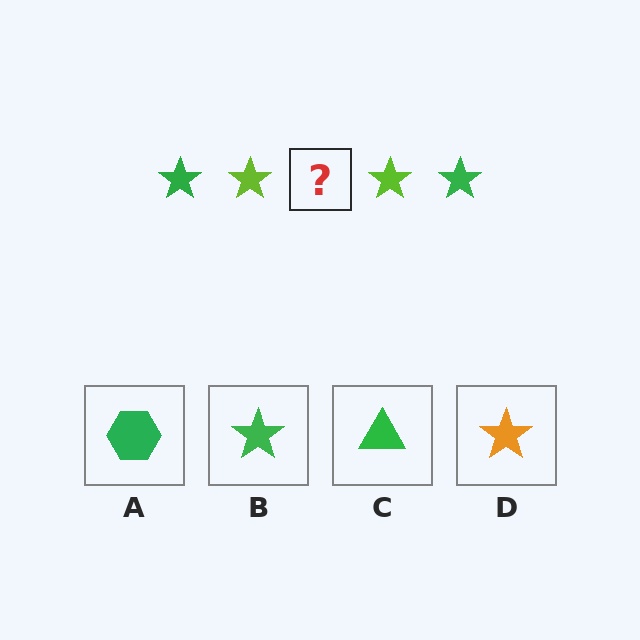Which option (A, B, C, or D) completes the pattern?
B.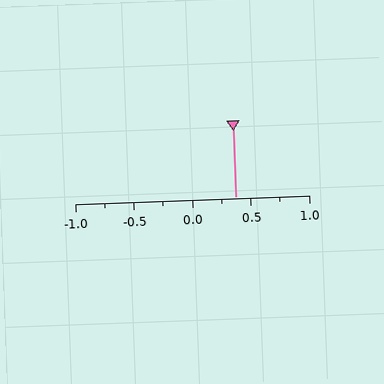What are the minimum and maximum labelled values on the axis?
The axis runs from -1.0 to 1.0.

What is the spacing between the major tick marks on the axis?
The major ticks are spaced 0.5 apart.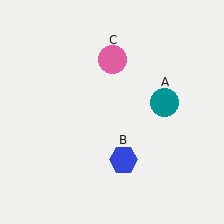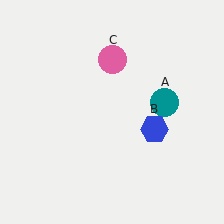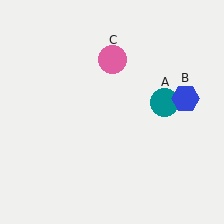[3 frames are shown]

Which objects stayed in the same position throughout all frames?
Teal circle (object A) and pink circle (object C) remained stationary.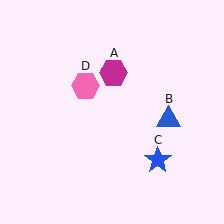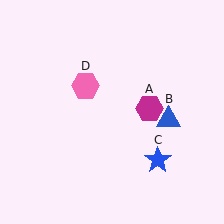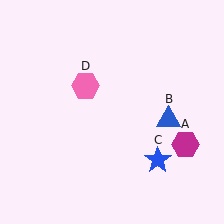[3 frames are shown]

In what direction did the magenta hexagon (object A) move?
The magenta hexagon (object A) moved down and to the right.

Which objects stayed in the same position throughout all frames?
Blue triangle (object B) and blue star (object C) and pink hexagon (object D) remained stationary.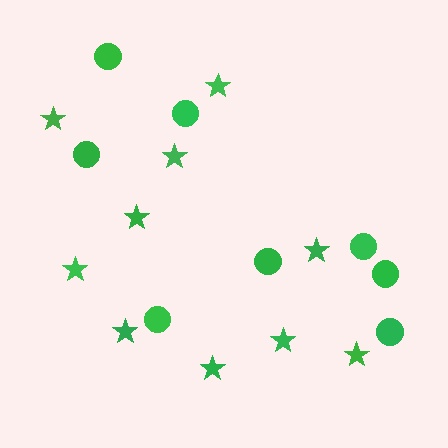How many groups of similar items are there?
There are 2 groups: one group of circles (8) and one group of stars (10).